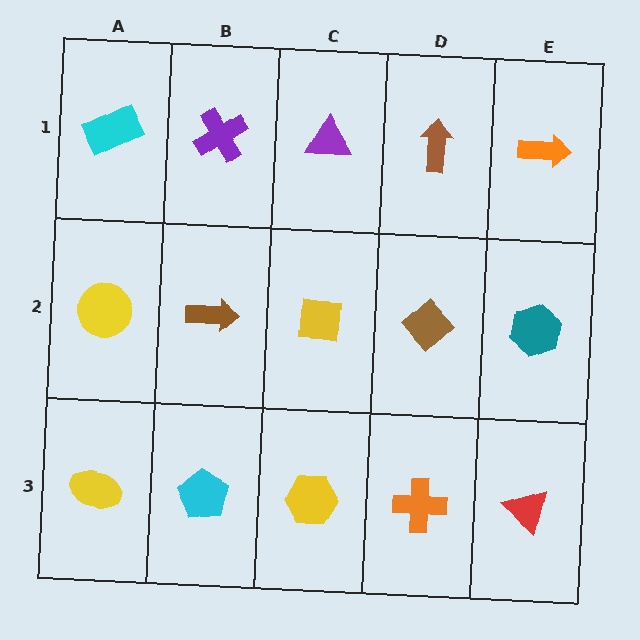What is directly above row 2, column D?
A brown arrow.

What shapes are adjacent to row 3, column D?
A brown diamond (row 2, column D), a yellow hexagon (row 3, column C), a red triangle (row 3, column E).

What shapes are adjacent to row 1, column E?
A teal hexagon (row 2, column E), a brown arrow (row 1, column D).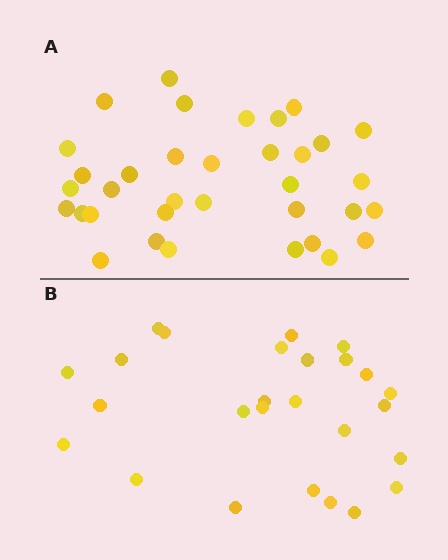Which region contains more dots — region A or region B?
Region A (the top region) has more dots.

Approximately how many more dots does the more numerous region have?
Region A has roughly 8 or so more dots than region B.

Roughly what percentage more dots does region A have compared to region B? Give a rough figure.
About 35% more.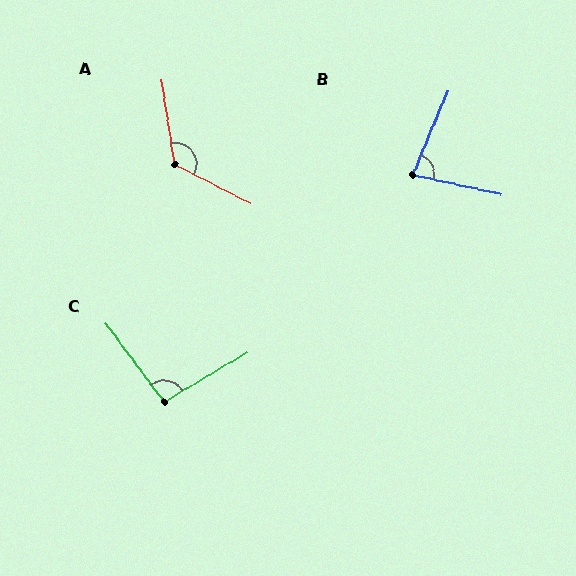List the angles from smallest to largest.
B (79°), C (95°), A (126°).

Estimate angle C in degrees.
Approximately 95 degrees.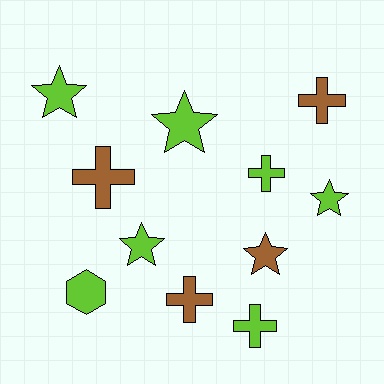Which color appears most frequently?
Lime, with 7 objects.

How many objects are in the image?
There are 11 objects.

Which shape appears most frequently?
Star, with 5 objects.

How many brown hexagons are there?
There are no brown hexagons.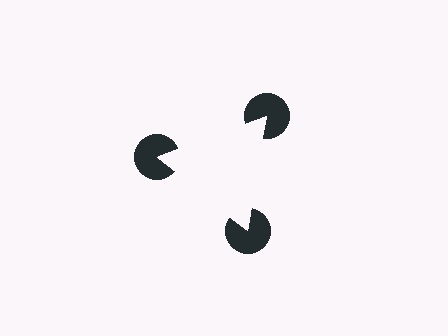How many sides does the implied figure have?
3 sides.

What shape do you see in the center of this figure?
An illusory triangle — its edges are inferred from the aligned wedge cuts in the pac-man discs, not physically drawn.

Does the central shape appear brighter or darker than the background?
It typically appears slightly brighter than the background, even though no actual brightness change is drawn.